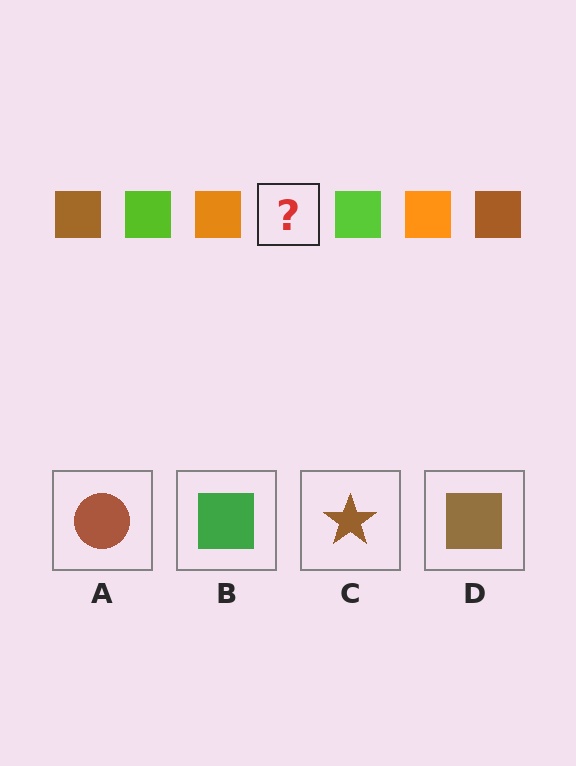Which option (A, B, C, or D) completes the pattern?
D.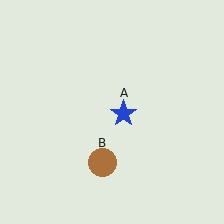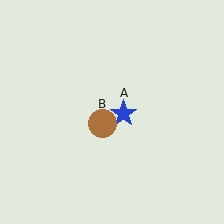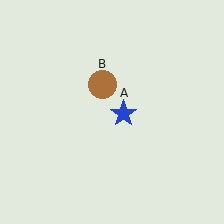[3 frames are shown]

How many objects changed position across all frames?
1 object changed position: brown circle (object B).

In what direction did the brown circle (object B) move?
The brown circle (object B) moved up.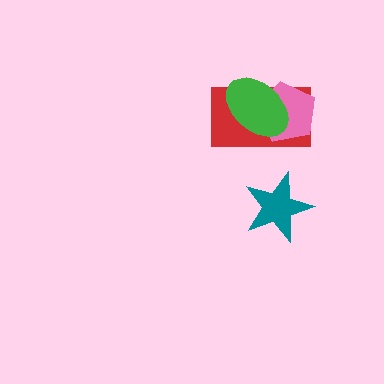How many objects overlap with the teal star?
0 objects overlap with the teal star.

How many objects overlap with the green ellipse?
2 objects overlap with the green ellipse.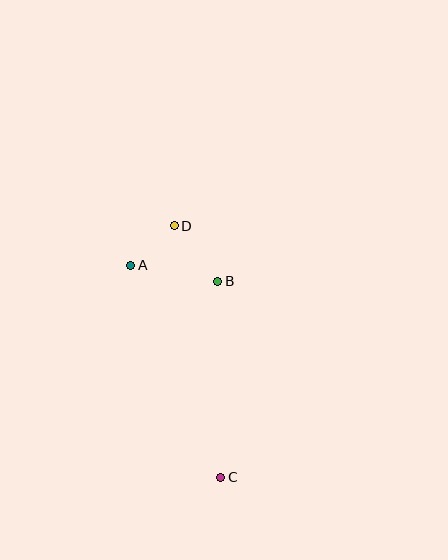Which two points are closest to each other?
Points A and D are closest to each other.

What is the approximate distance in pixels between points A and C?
The distance between A and C is approximately 231 pixels.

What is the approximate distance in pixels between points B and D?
The distance between B and D is approximately 71 pixels.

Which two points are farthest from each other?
Points C and D are farthest from each other.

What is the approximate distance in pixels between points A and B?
The distance between A and B is approximately 89 pixels.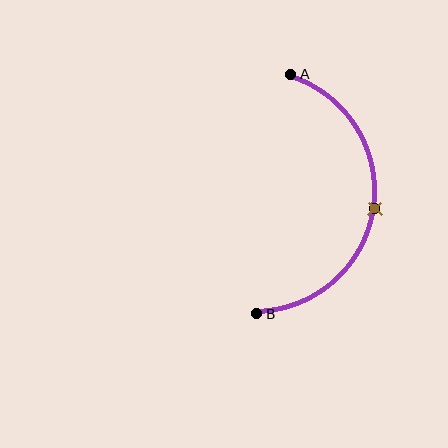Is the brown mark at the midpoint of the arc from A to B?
Yes. The brown mark lies on the arc at equal arc-length from both A and B — it is the arc midpoint.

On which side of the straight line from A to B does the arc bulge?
The arc bulges to the right of the straight line connecting A and B.